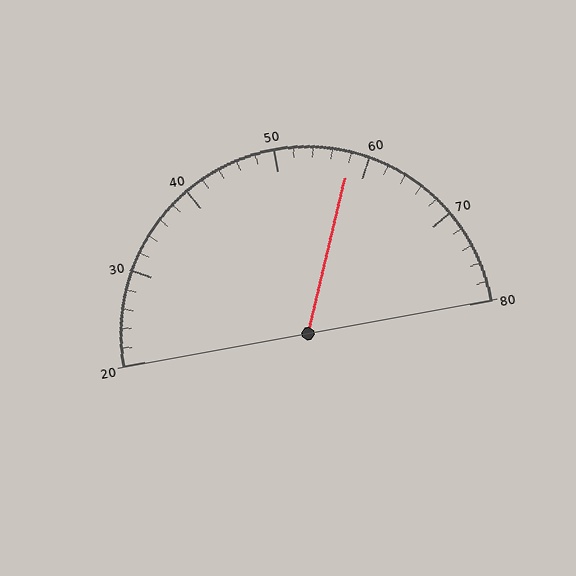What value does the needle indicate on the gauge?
The needle indicates approximately 58.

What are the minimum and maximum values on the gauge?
The gauge ranges from 20 to 80.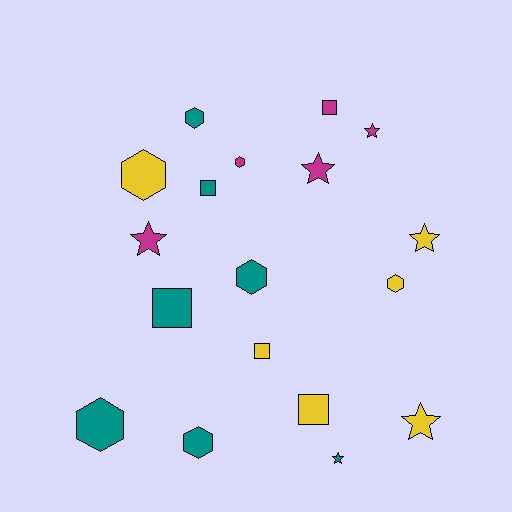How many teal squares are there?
There are 2 teal squares.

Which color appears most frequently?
Teal, with 7 objects.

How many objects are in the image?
There are 18 objects.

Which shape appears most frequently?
Hexagon, with 7 objects.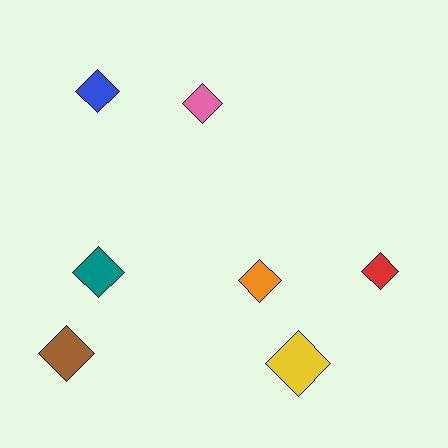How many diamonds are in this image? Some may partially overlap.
There are 7 diamonds.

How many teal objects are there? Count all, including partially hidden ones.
There is 1 teal object.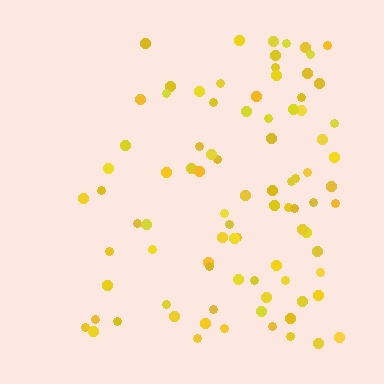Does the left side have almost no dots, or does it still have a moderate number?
Still a moderate number, just noticeably fewer than the right.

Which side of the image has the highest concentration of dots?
The right.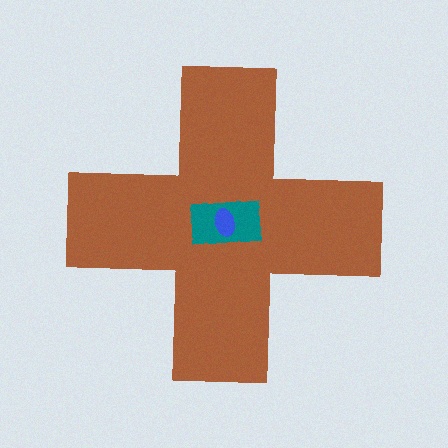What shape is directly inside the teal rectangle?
The blue ellipse.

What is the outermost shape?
The brown cross.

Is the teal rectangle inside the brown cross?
Yes.